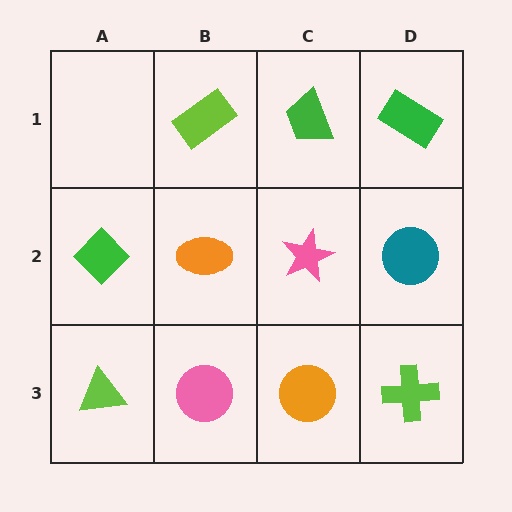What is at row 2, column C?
A pink star.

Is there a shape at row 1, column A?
No, that cell is empty.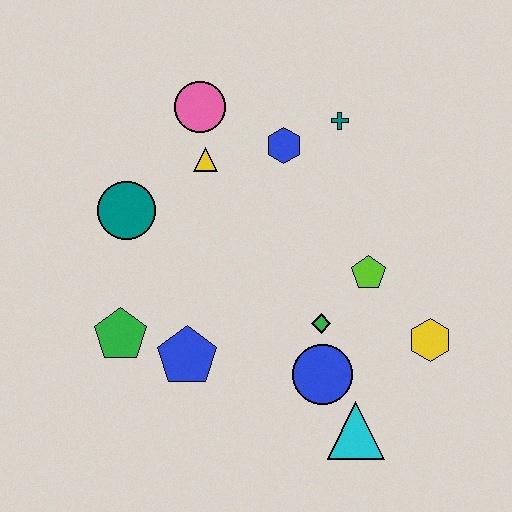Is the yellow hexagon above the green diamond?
No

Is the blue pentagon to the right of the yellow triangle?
No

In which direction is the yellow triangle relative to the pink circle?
The yellow triangle is below the pink circle.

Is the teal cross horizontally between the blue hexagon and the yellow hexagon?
Yes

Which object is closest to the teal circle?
The yellow triangle is closest to the teal circle.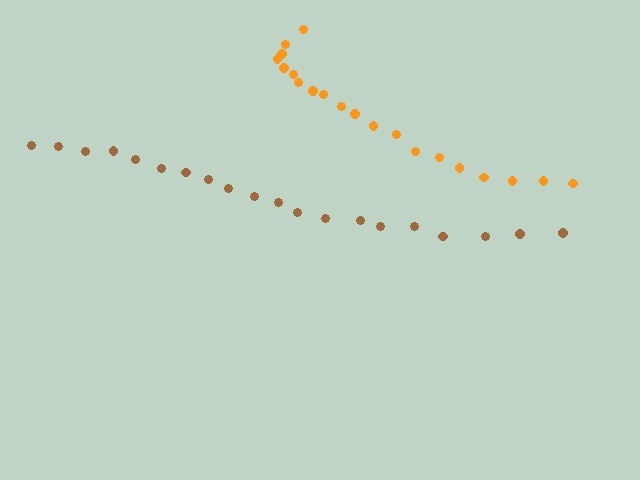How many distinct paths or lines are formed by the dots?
There are 2 distinct paths.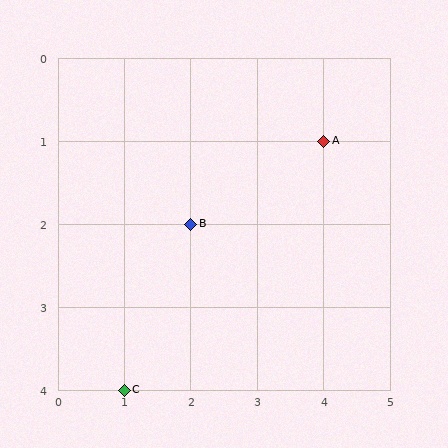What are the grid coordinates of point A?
Point A is at grid coordinates (4, 1).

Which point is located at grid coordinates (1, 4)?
Point C is at (1, 4).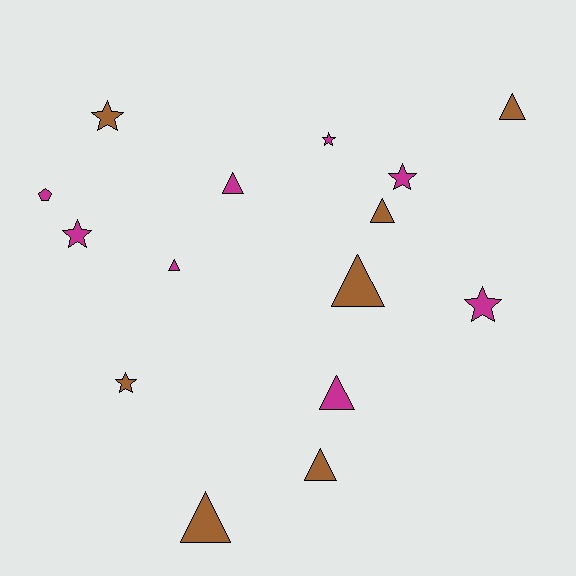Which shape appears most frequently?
Triangle, with 8 objects.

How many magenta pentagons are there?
There is 1 magenta pentagon.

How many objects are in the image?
There are 15 objects.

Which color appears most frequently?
Magenta, with 8 objects.